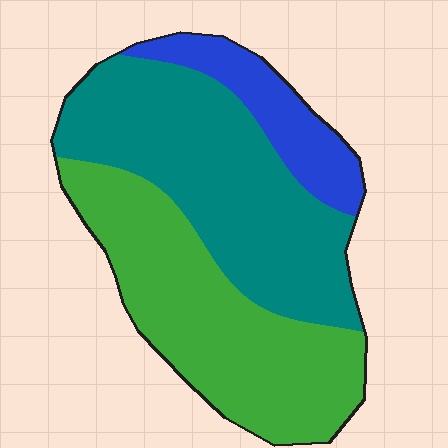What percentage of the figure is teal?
Teal covers 44% of the figure.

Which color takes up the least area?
Blue, at roughly 15%.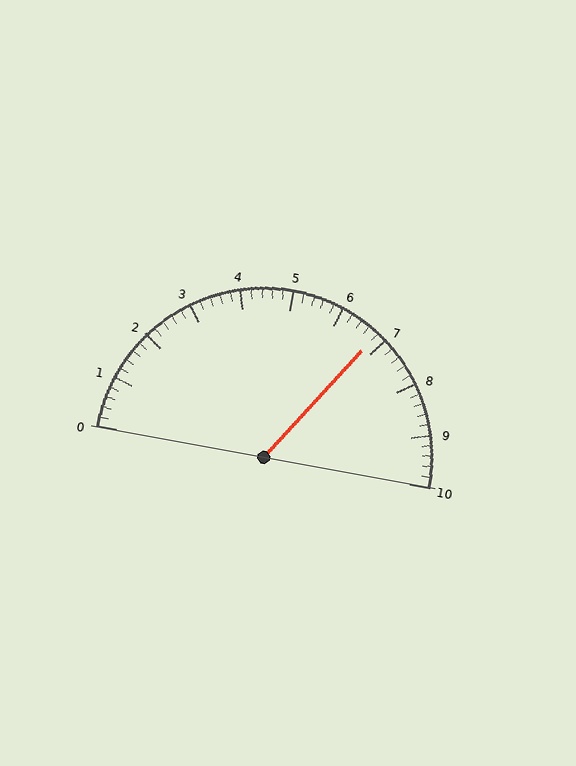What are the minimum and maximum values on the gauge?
The gauge ranges from 0 to 10.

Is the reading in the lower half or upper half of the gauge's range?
The reading is in the upper half of the range (0 to 10).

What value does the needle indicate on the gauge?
The needle indicates approximately 6.8.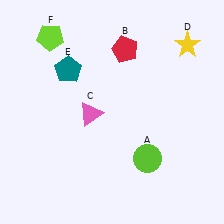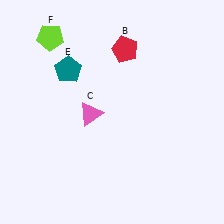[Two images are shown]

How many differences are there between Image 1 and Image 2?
There are 2 differences between the two images.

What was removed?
The yellow star (D), the lime circle (A) were removed in Image 2.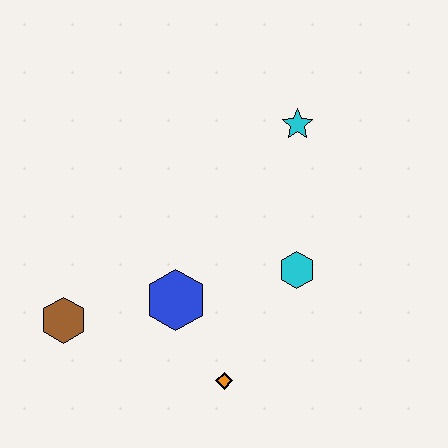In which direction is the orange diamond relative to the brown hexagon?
The orange diamond is to the right of the brown hexagon.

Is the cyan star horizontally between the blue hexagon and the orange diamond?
No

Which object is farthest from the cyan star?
The brown hexagon is farthest from the cyan star.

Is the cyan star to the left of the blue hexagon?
No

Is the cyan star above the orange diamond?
Yes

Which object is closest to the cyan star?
The cyan hexagon is closest to the cyan star.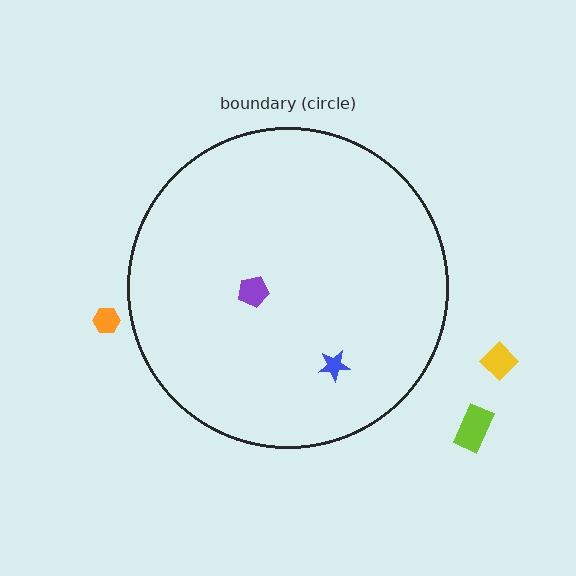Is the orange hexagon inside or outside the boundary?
Outside.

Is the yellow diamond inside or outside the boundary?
Outside.